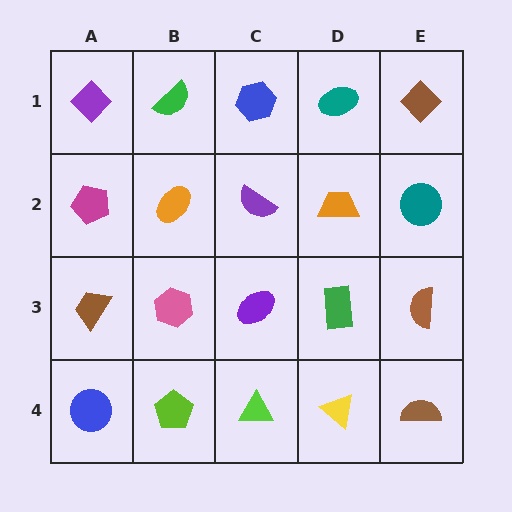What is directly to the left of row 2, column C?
An orange ellipse.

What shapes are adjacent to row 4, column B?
A pink hexagon (row 3, column B), a blue circle (row 4, column A), a lime triangle (row 4, column C).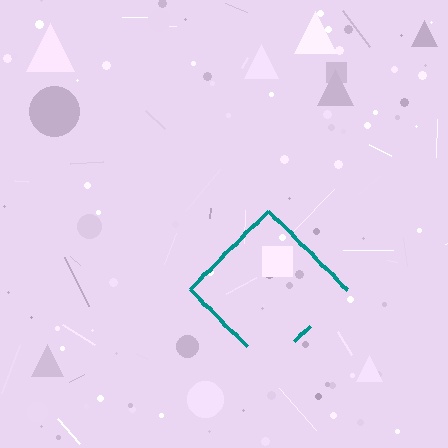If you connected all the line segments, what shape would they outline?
They would outline a diamond.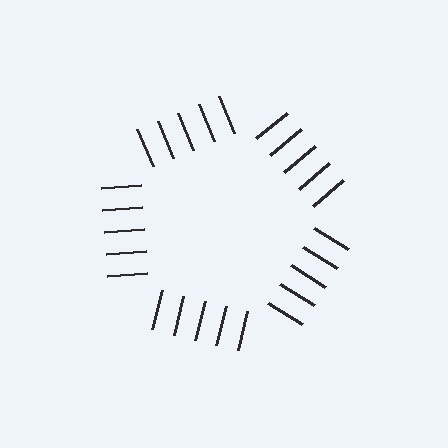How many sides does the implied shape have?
5 sides — the line-ends trace a pentagon.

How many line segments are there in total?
25 — 5 along each of the 5 edges.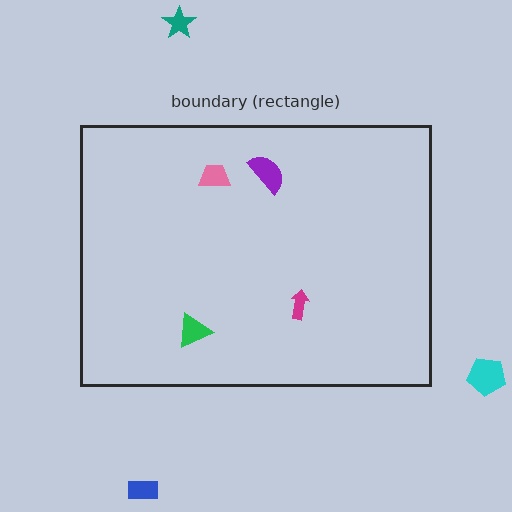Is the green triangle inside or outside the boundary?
Inside.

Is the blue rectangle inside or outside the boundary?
Outside.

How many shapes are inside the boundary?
4 inside, 3 outside.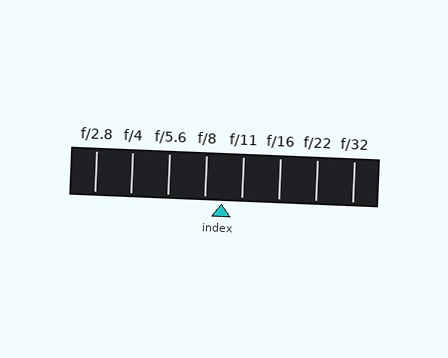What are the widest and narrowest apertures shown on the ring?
The widest aperture shown is f/2.8 and the narrowest is f/32.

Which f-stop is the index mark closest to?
The index mark is closest to f/8.